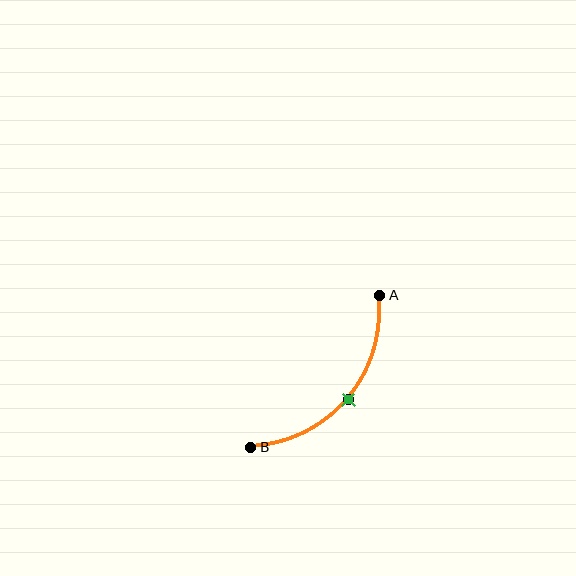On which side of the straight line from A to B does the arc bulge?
The arc bulges below and to the right of the straight line connecting A and B.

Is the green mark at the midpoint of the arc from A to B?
Yes. The green mark lies on the arc at equal arc-length from both A and B — it is the arc midpoint.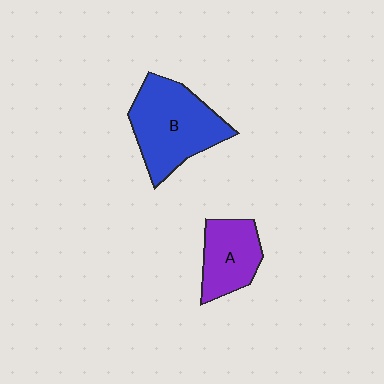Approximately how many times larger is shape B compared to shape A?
Approximately 1.6 times.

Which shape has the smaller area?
Shape A (purple).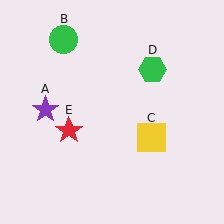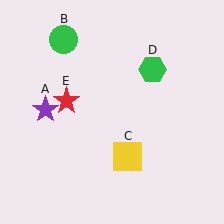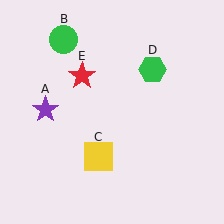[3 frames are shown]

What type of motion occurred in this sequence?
The yellow square (object C), red star (object E) rotated clockwise around the center of the scene.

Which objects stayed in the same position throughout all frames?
Purple star (object A) and green circle (object B) and green hexagon (object D) remained stationary.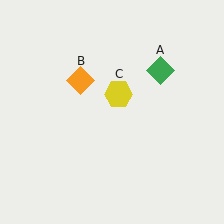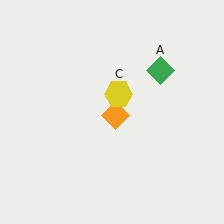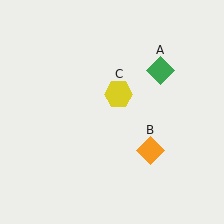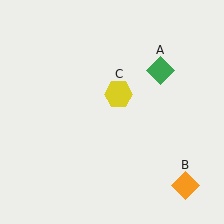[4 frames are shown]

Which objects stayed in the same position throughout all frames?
Green diamond (object A) and yellow hexagon (object C) remained stationary.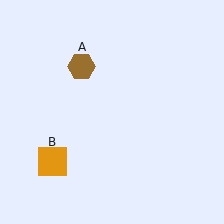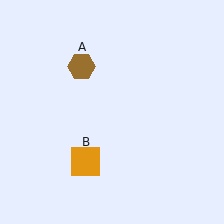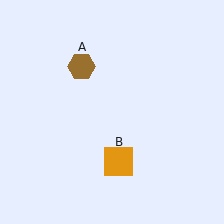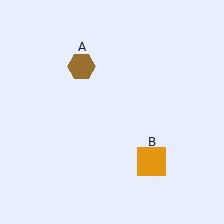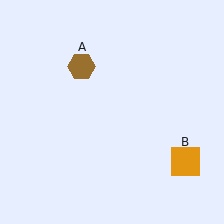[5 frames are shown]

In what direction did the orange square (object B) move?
The orange square (object B) moved right.